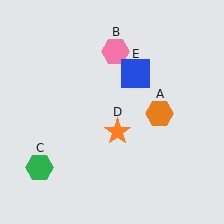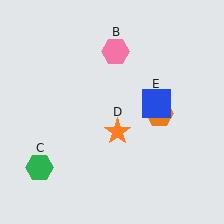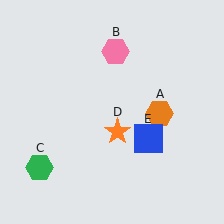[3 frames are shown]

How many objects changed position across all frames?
1 object changed position: blue square (object E).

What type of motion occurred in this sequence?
The blue square (object E) rotated clockwise around the center of the scene.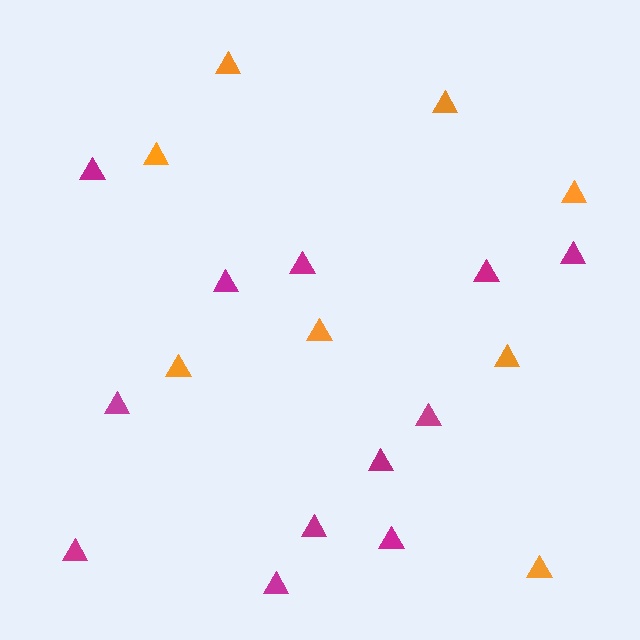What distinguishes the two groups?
There are 2 groups: one group of magenta triangles (12) and one group of orange triangles (8).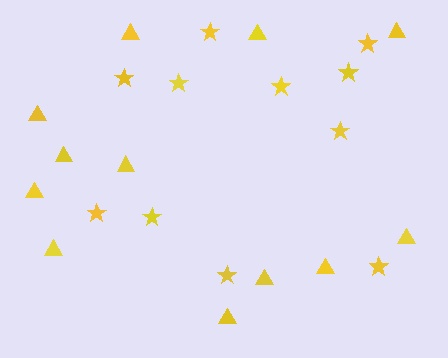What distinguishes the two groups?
There are 2 groups: one group of stars (11) and one group of triangles (12).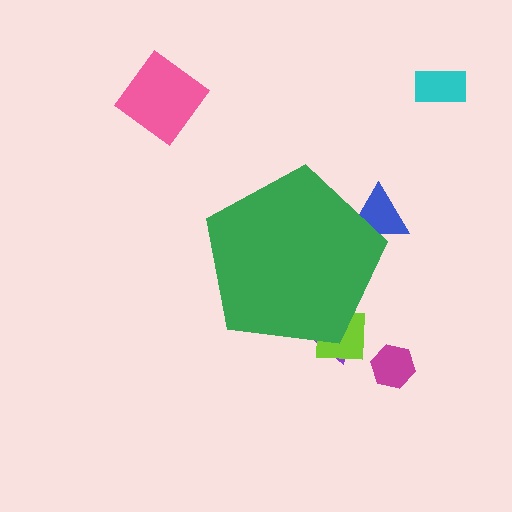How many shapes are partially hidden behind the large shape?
3 shapes are partially hidden.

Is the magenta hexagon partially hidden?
No, the magenta hexagon is fully visible.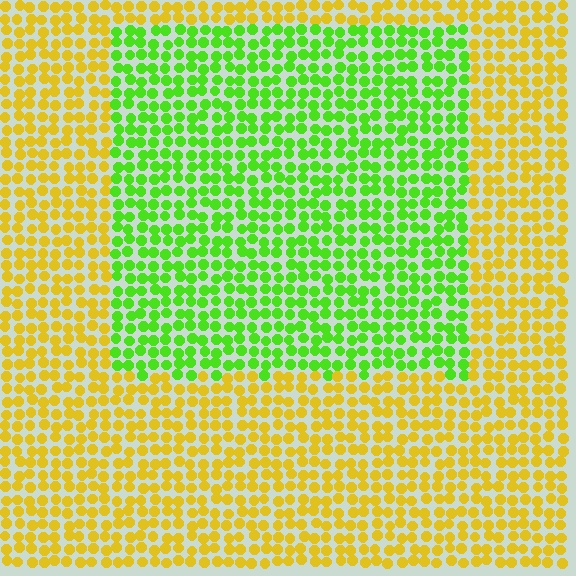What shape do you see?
I see a rectangle.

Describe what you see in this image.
The image is filled with small yellow elements in a uniform arrangement. A rectangle-shaped region is visible where the elements are tinted to a slightly different hue, forming a subtle color boundary.